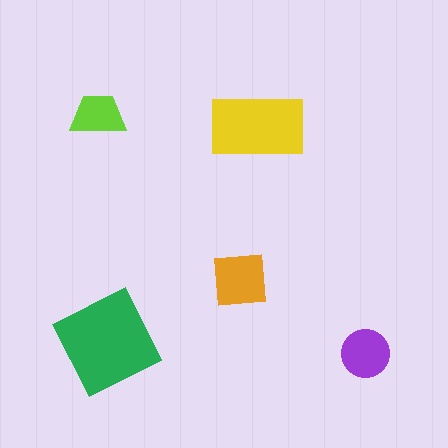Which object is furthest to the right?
The purple circle is rightmost.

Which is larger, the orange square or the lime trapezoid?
The orange square.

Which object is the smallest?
The lime trapezoid.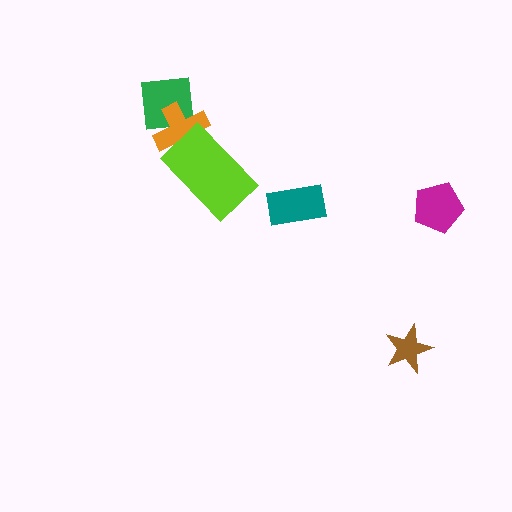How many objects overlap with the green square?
1 object overlaps with the green square.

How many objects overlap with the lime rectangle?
1 object overlaps with the lime rectangle.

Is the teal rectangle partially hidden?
No, no other shape covers it.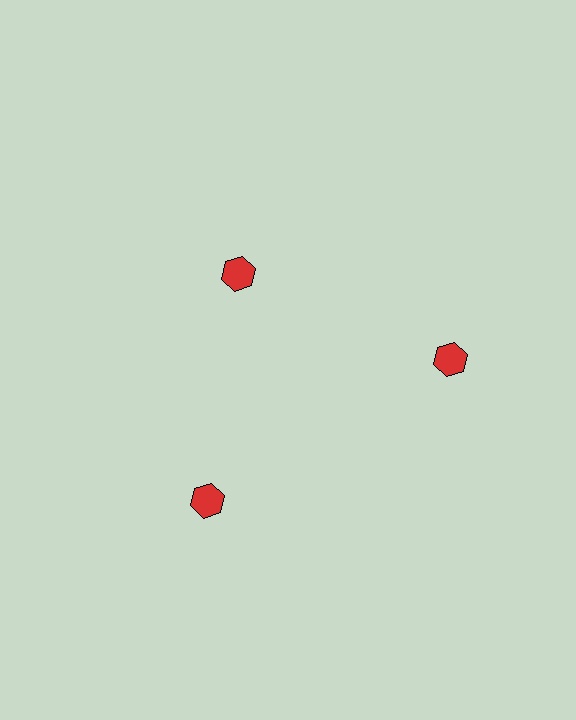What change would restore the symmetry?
The symmetry would be restored by moving it outward, back onto the ring so that all 3 hexagons sit at equal angles and equal distance from the center.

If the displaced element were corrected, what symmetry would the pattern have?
It would have 3-fold rotational symmetry — the pattern would map onto itself every 120 degrees.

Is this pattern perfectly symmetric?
No. The 3 red hexagons are arranged in a ring, but one element near the 11 o'clock position is pulled inward toward the center, breaking the 3-fold rotational symmetry.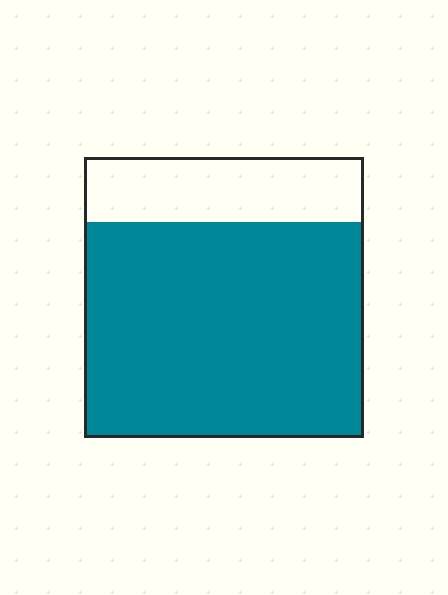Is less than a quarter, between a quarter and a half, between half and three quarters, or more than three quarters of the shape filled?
More than three quarters.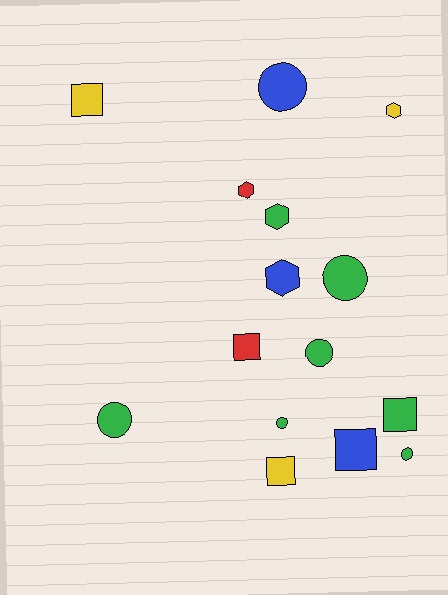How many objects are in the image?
There are 15 objects.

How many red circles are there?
There are no red circles.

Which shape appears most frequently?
Circle, with 6 objects.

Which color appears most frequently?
Green, with 7 objects.